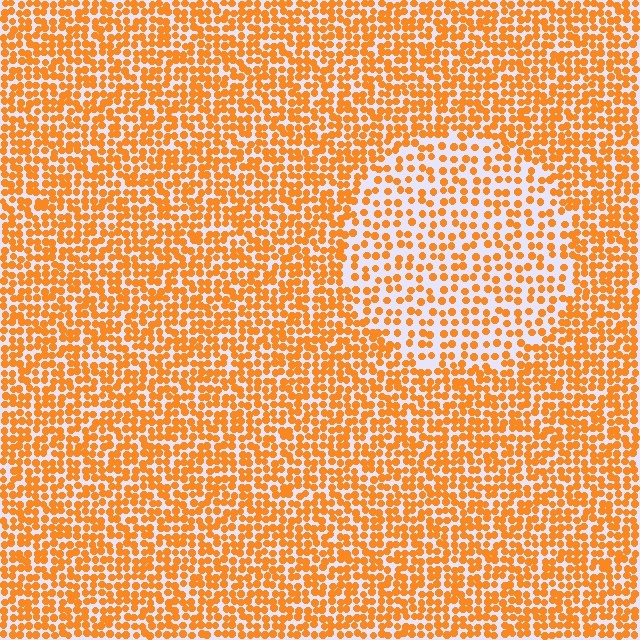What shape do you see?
I see a circle.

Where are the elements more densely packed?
The elements are more densely packed outside the circle boundary.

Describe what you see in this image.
The image contains small orange elements arranged at two different densities. A circle-shaped region is visible where the elements are less densely packed than the surrounding area.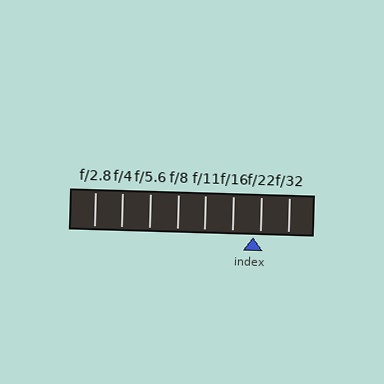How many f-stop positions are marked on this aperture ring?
There are 8 f-stop positions marked.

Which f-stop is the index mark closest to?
The index mark is closest to f/22.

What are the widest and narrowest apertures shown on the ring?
The widest aperture shown is f/2.8 and the narrowest is f/32.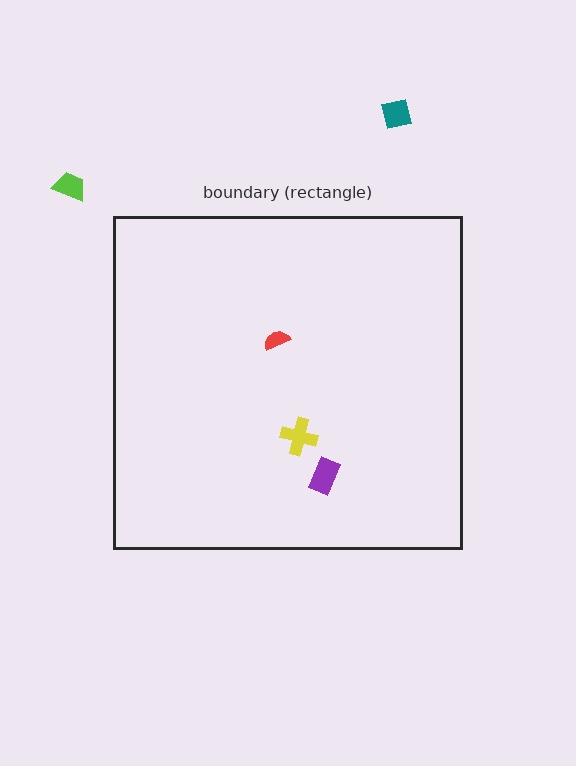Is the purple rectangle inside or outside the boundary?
Inside.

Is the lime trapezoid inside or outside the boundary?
Outside.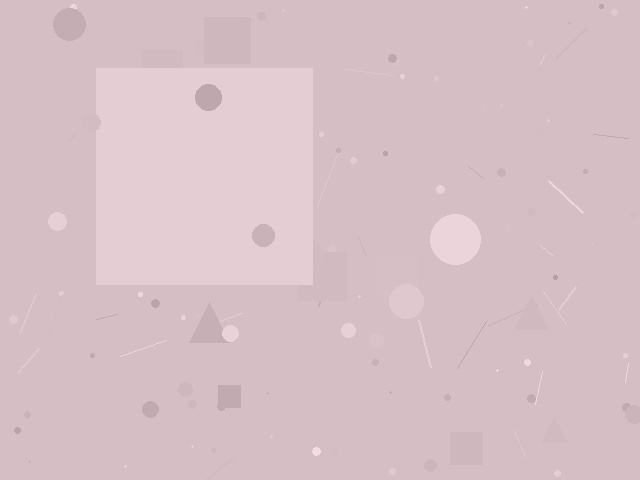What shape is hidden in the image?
A square is hidden in the image.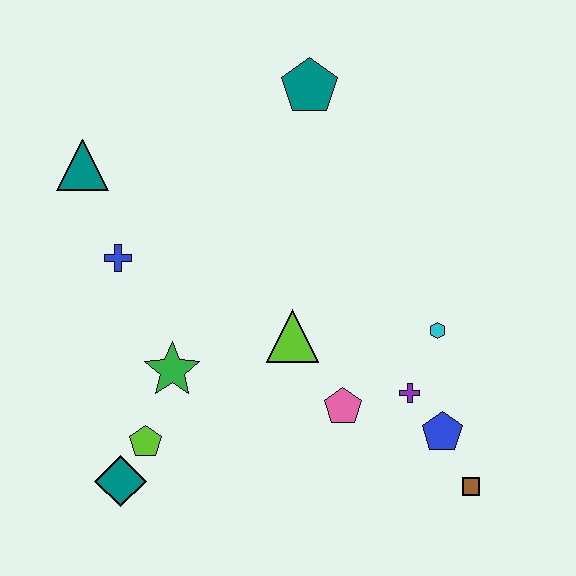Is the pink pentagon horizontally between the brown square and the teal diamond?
Yes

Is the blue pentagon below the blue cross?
Yes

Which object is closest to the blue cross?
The teal triangle is closest to the blue cross.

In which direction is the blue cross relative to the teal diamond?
The blue cross is above the teal diamond.